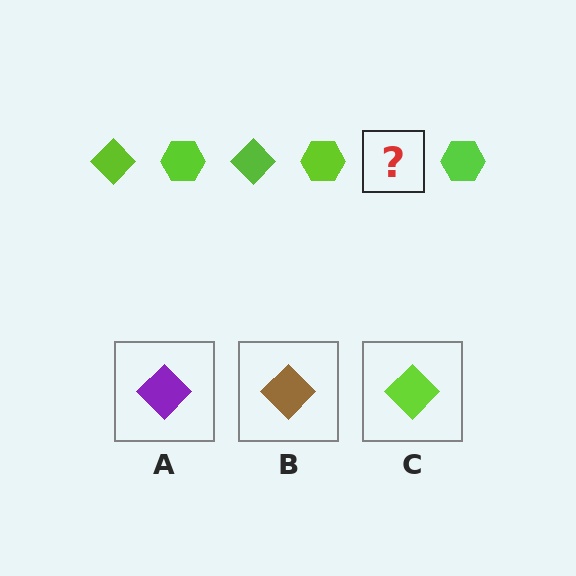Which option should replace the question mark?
Option C.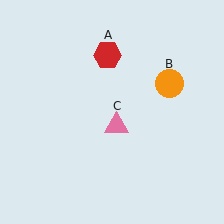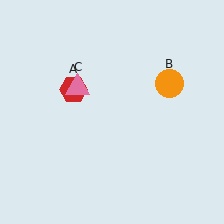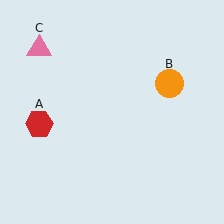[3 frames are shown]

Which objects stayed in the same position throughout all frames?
Orange circle (object B) remained stationary.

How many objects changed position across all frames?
2 objects changed position: red hexagon (object A), pink triangle (object C).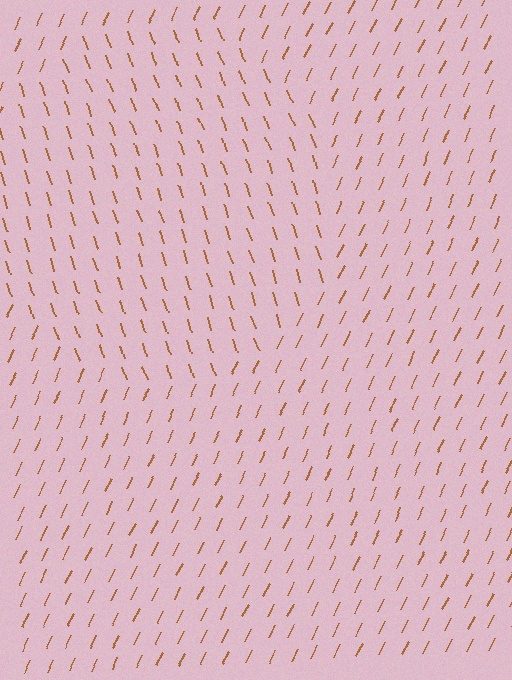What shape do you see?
I see a circle.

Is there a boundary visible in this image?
Yes, there is a texture boundary formed by a change in line orientation.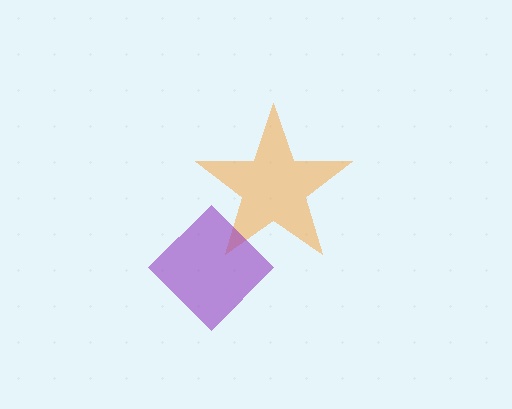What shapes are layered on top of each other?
The layered shapes are: an orange star, a purple diamond.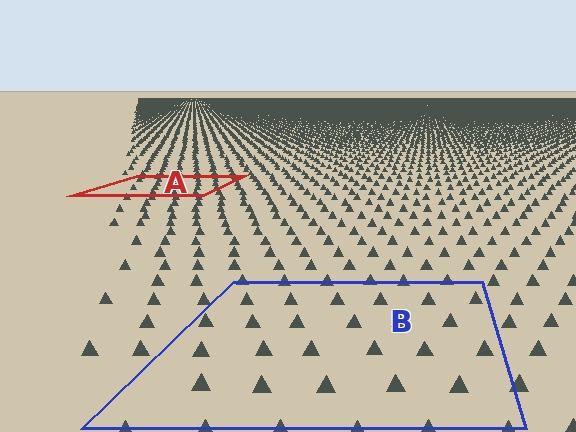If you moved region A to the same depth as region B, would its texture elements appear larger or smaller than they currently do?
They would appear larger. At a closer depth, the same texture elements are projected at a bigger on-screen size.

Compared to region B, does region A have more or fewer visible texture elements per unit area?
Region A has more texture elements per unit area — they are packed more densely because it is farther away.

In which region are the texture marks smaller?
The texture marks are smaller in region A, because it is farther away.